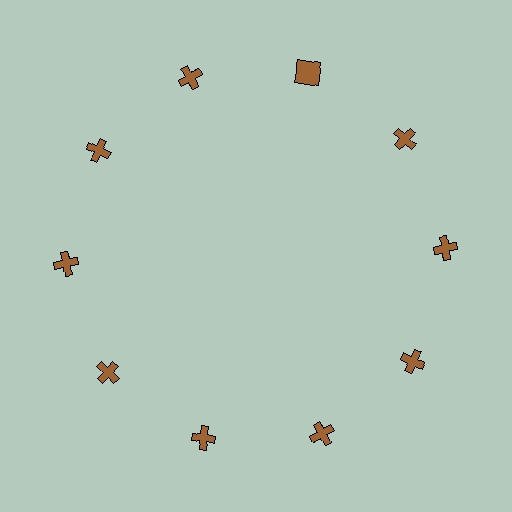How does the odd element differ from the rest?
It has a different shape: square instead of cross.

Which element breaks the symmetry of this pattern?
The brown square at roughly the 1 o'clock position breaks the symmetry. All other shapes are brown crosses.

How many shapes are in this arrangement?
There are 10 shapes arranged in a ring pattern.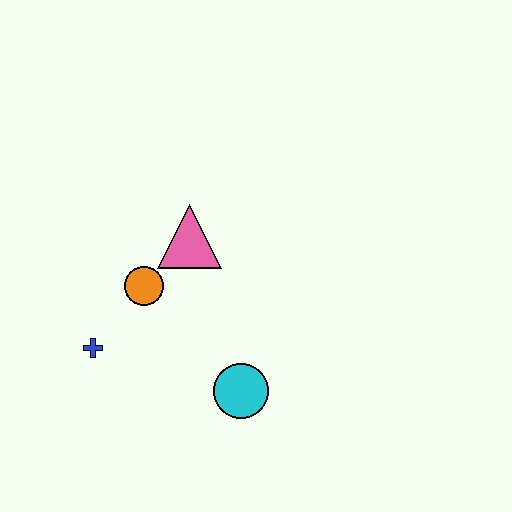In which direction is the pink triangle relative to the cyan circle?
The pink triangle is above the cyan circle.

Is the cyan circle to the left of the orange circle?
No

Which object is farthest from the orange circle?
The cyan circle is farthest from the orange circle.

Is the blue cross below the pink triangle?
Yes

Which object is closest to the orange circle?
The pink triangle is closest to the orange circle.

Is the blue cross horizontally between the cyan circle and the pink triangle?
No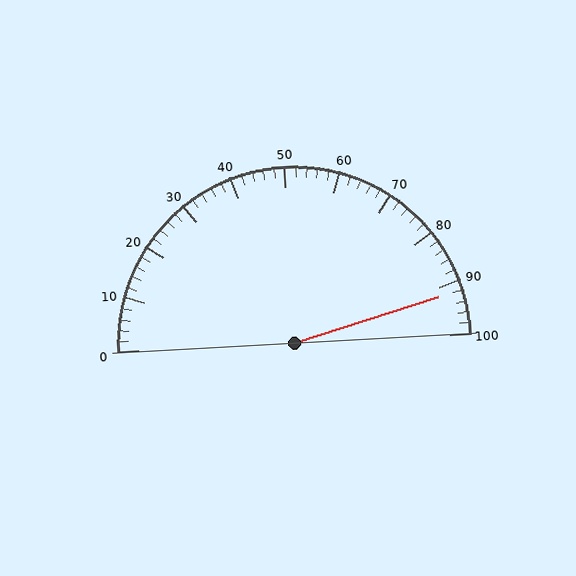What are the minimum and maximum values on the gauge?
The gauge ranges from 0 to 100.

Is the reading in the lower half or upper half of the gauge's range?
The reading is in the upper half of the range (0 to 100).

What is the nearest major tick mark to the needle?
The nearest major tick mark is 90.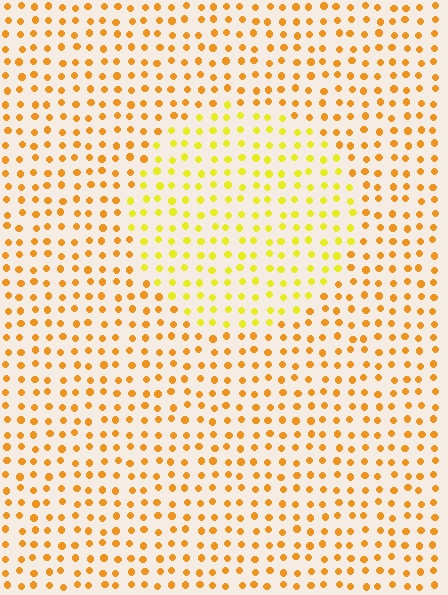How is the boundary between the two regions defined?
The boundary is defined purely by a slight shift in hue (about 28 degrees). Spacing, size, and orientation are identical on both sides.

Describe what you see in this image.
The image is filled with small orange elements in a uniform arrangement. A circle-shaped region is visible where the elements are tinted to a slightly different hue, forming a subtle color boundary.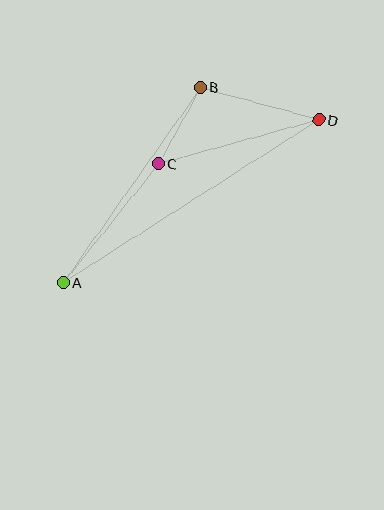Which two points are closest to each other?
Points B and C are closest to each other.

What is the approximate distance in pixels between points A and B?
The distance between A and B is approximately 238 pixels.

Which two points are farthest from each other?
Points A and D are farthest from each other.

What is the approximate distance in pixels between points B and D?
The distance between B and D is approximately 122 pixels.